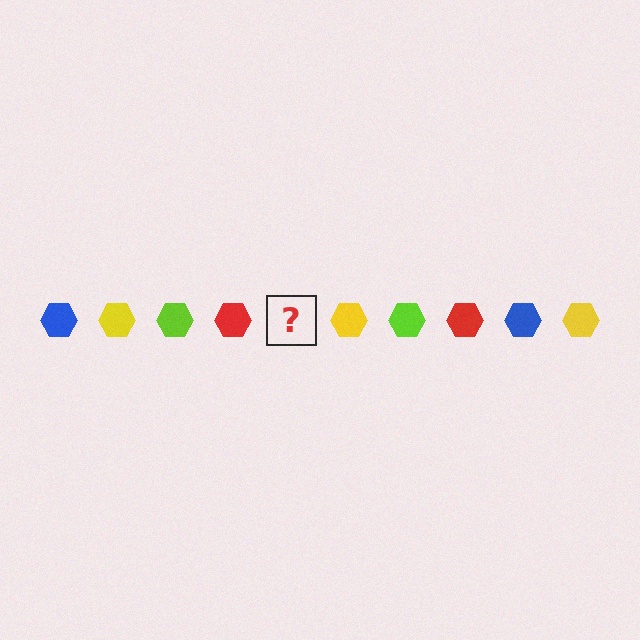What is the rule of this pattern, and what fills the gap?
The rule is that the pattern cycles through blue, yellow, lime, red hexagons. The gap should be filled with a blue hexagon.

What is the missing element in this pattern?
The missing element is a blue hexagon.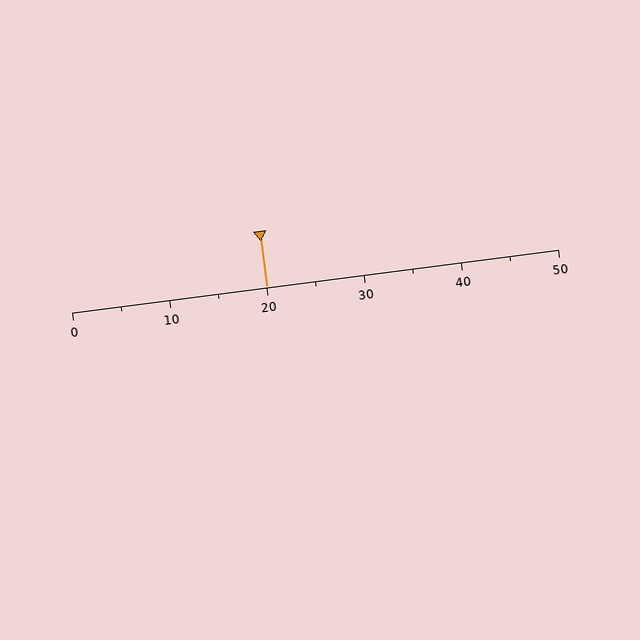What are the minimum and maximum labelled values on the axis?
The axis runs from 0 to 50.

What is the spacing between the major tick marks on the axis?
The major ticks are spaced 10 apart.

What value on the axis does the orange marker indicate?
The marker indicates approximately 20.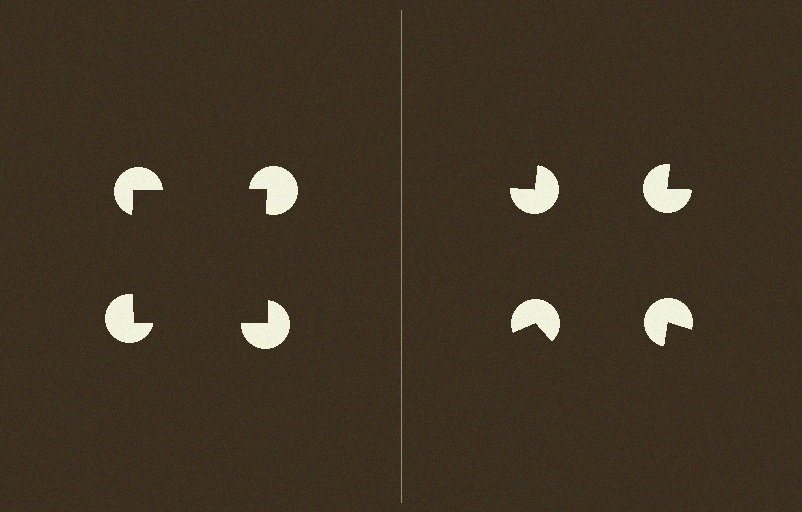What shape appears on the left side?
An illusory square.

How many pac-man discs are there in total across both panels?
8 — 4 on each side.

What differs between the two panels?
The pac-man discs are positioned identically on both sides; only the wedge orientations differ. On the left they align to a square; on the right they are misaligned.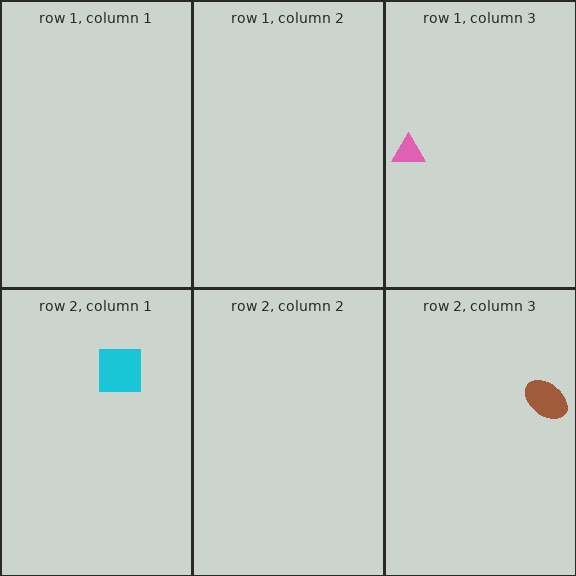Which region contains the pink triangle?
The row 1, column 3 region.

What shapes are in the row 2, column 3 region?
The brown ellipse.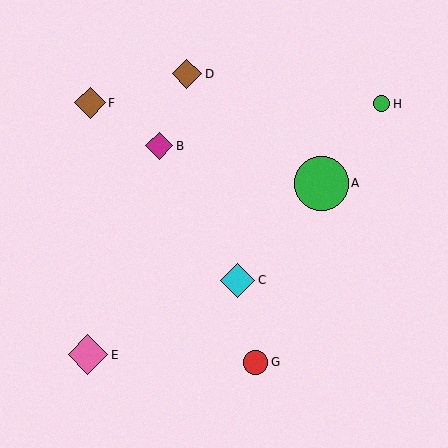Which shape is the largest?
The green circle (labeled A) is the largest.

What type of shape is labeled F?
Shape F is a brown diamond.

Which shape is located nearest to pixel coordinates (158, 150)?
The magenta diamond (labeled B) at (159, 146) is nearest to that location.